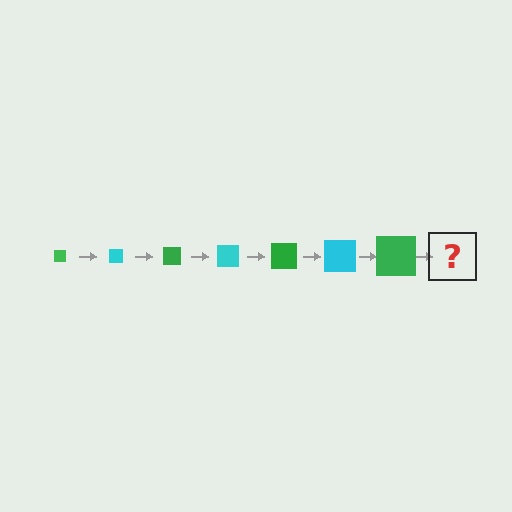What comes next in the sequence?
The next element should be a cyan square, larger than the previous one.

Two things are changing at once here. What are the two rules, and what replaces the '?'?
The two rules are that the square grows larger each step and the color cycles through green and cyan. The '?' should be a cyan square, larger than the previous one.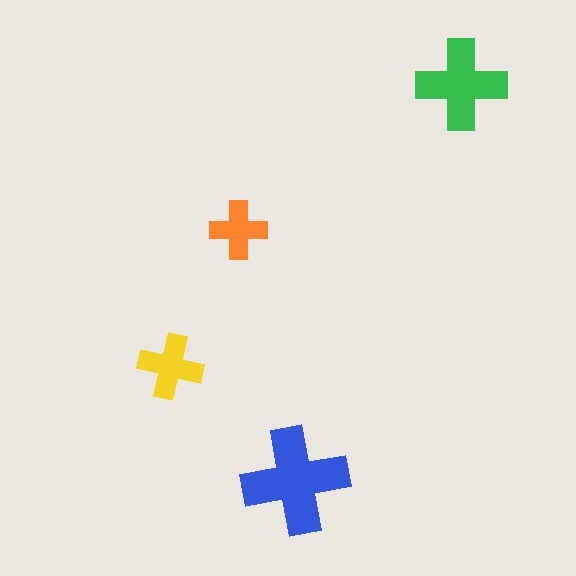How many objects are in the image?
There are 4 objects in the image.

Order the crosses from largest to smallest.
the blue one, the green one, the yellow one, the orange one.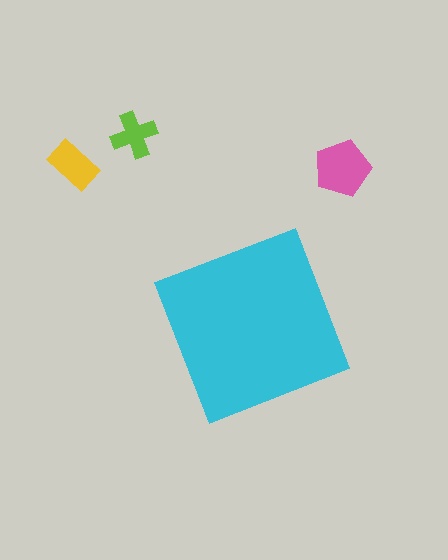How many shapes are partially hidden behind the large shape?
0 shapes are partially hidden.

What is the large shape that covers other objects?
A cyan diamond.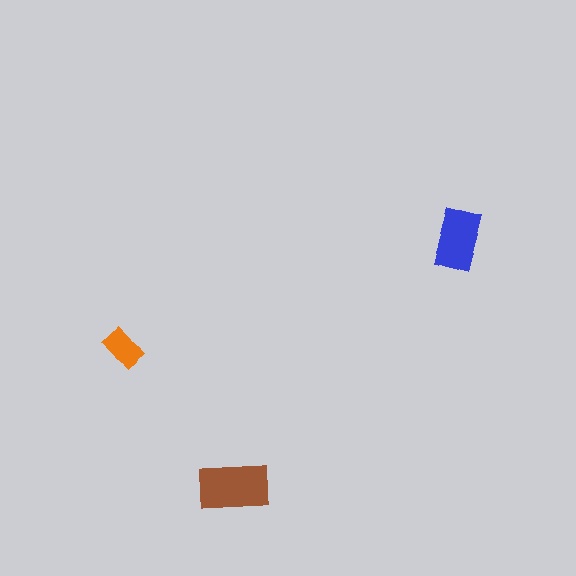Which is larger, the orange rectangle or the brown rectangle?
The brown one.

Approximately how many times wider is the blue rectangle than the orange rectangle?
About 1.5 times wider.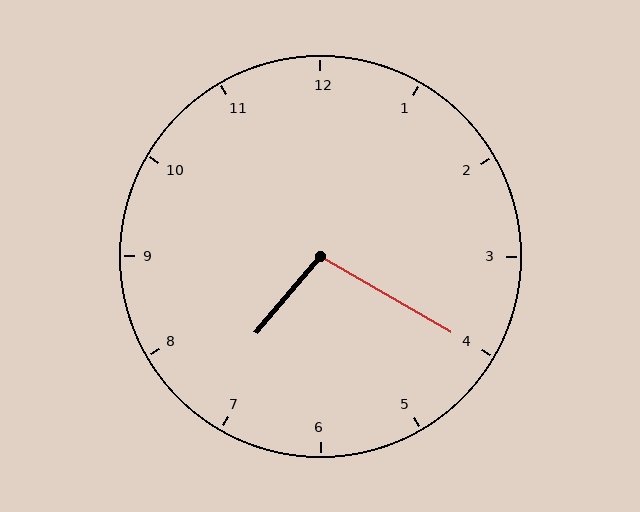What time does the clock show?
7:20.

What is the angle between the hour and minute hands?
Approximately 100 degrees.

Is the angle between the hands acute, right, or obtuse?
It is obtuse.